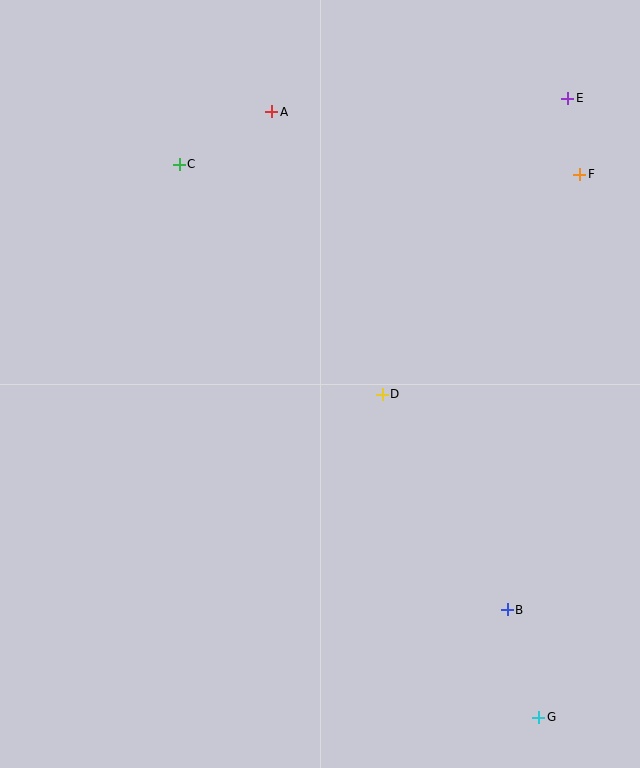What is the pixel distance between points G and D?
The distance between G and D is 359 pixels.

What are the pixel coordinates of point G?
Point G is at (539, 717).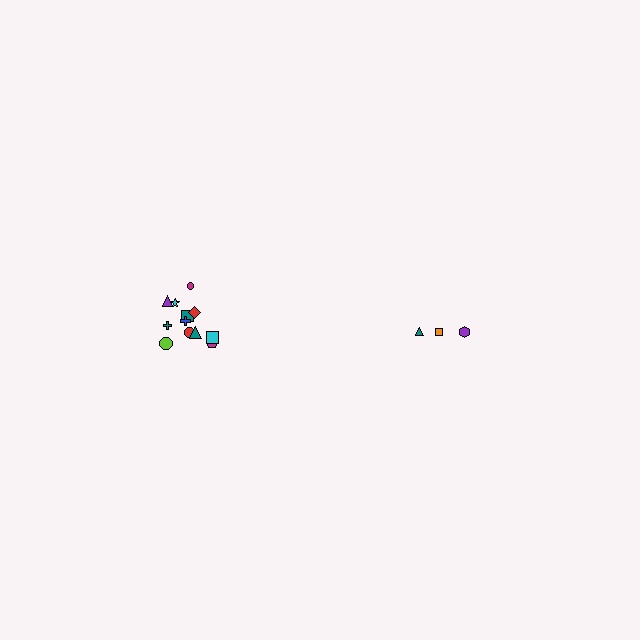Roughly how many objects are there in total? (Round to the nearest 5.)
Roughly 15 objects in total.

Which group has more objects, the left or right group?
The left group.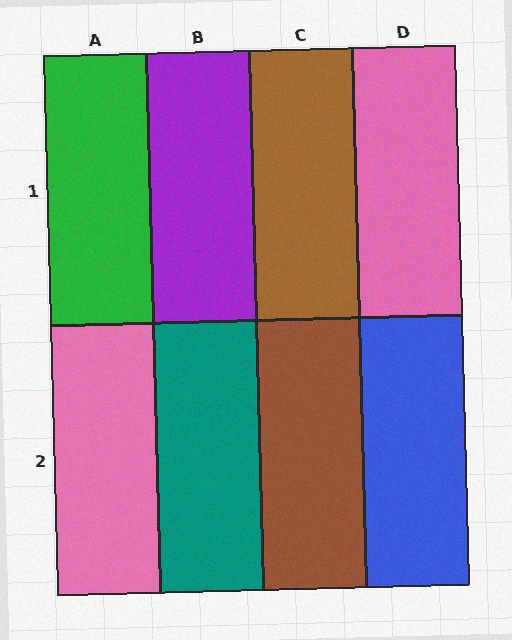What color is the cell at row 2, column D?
Blue.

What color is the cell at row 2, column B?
Teal.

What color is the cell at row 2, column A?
Pink.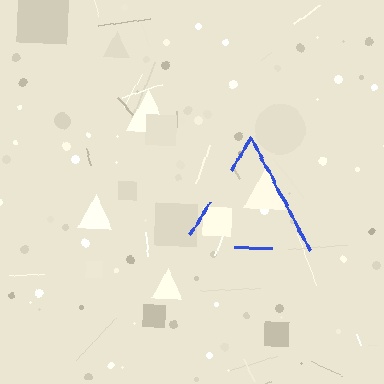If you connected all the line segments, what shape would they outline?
They would outline a triangle.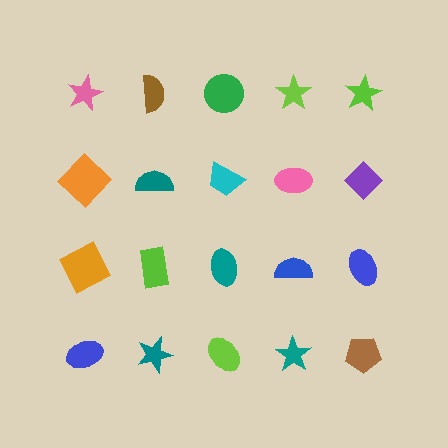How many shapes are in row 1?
5 shapes.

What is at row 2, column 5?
A purple diamond.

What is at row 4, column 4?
A teal star.